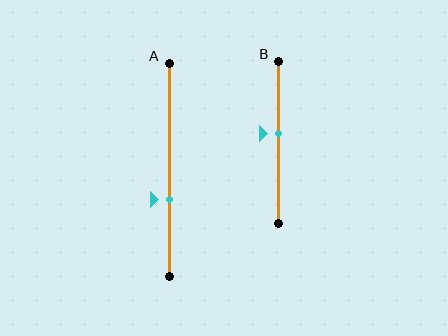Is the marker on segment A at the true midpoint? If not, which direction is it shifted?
No, the marker on segment A is shifted downward by about 14% of the segment length.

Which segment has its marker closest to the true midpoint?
Segment B has its marker closest to the true midpoint.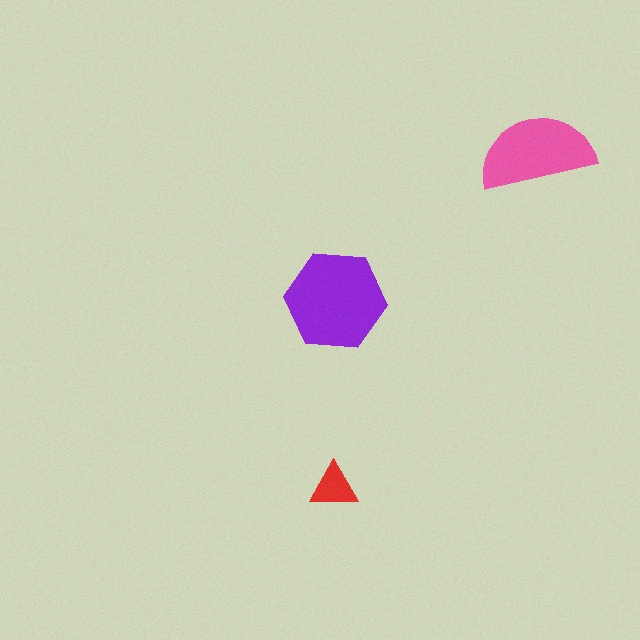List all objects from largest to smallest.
The purple hexagon, the pink semicircle, the red triangle.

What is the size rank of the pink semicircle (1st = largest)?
2nd.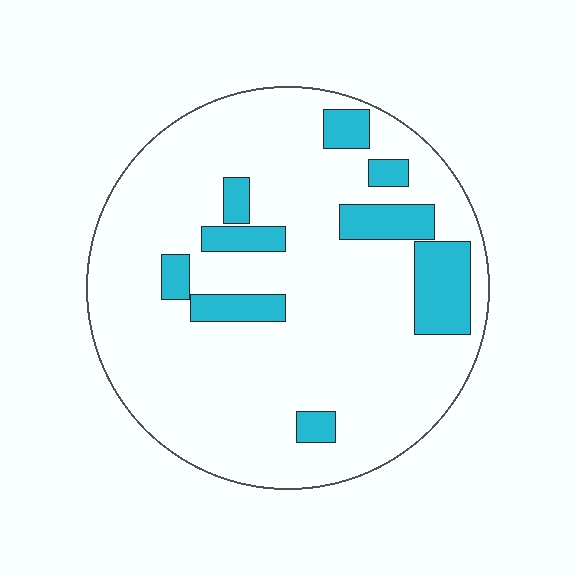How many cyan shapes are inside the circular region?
9.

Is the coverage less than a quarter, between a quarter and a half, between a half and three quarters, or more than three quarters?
Less than a quarter.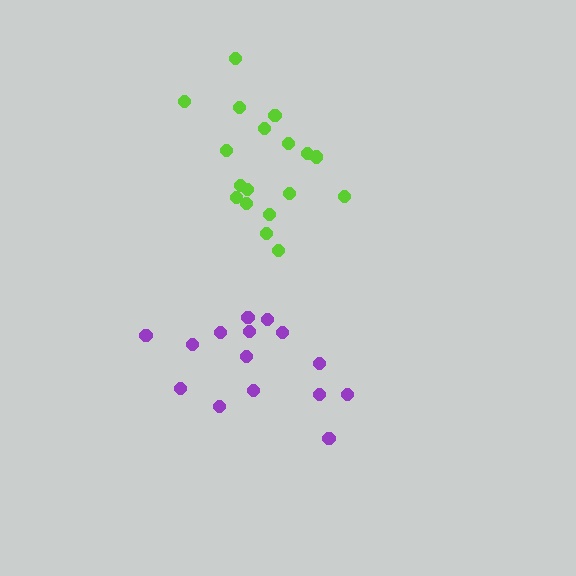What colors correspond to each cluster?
The clusters are colored: lime, purple.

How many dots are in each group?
Group 1: 18 dots, Group 2: 15 dots (33 total).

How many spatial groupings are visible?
There are 2 spatial groupings.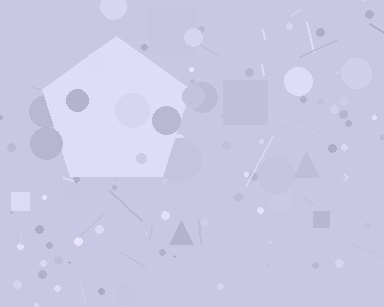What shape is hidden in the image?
A pentagon is hidden in the image.